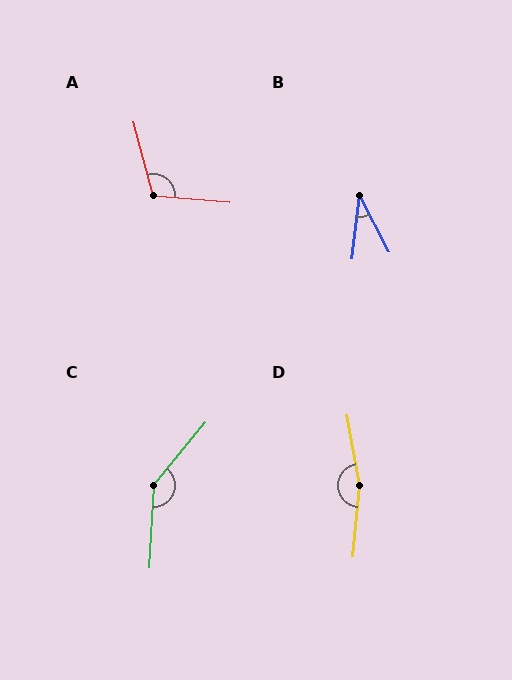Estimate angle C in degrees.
Approximately 143 degrees.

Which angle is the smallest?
B, at approximately 35 degrees.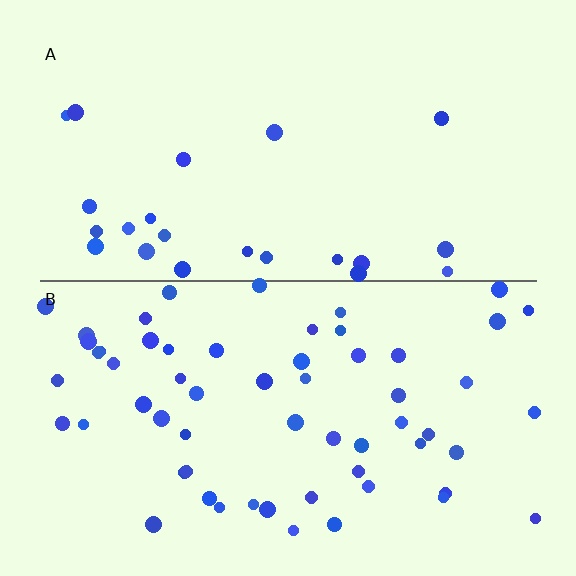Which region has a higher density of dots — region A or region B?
B (the bottom).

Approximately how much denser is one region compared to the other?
Approximately 2.6× — region B over region A.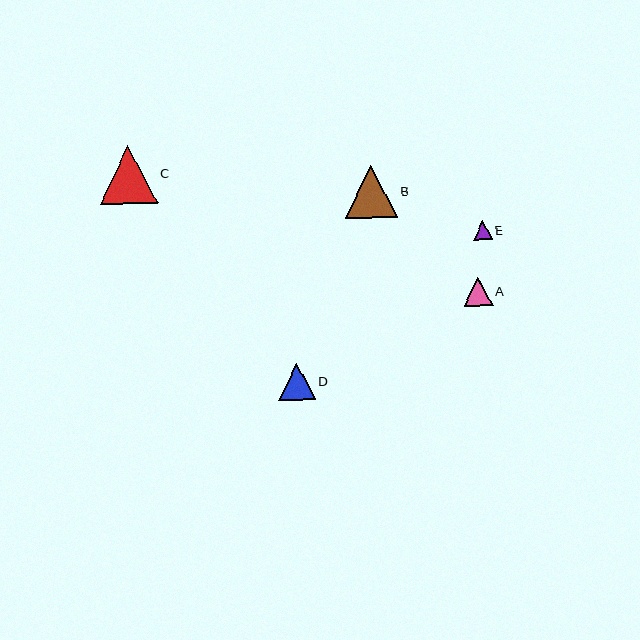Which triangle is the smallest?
Triangle E is the smallest with a size of approximately 19 pixels.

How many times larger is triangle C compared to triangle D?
Triangle C is approximately 1.6 times the size of triangle D.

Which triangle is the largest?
Triangle C is the largest with a size of approximately 58 pixels.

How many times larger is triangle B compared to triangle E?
Triangle B is approximately 2.8 times the size of triangle E.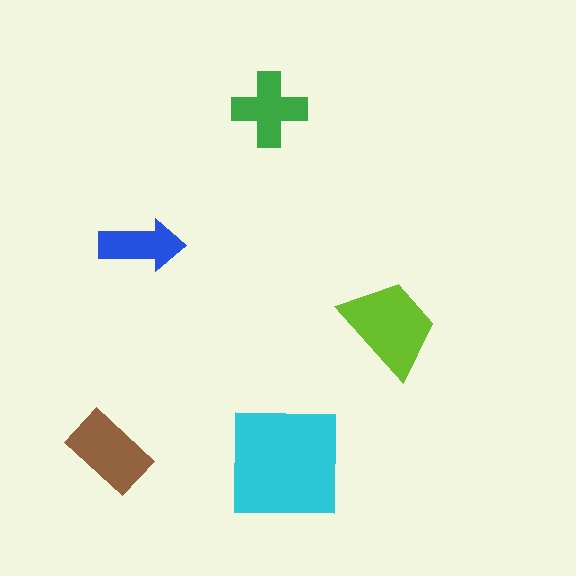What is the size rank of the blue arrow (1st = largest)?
5th.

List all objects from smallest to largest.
The blue arrow, the green cross, the brown rectangle, the lime trapezoid, the cyan square.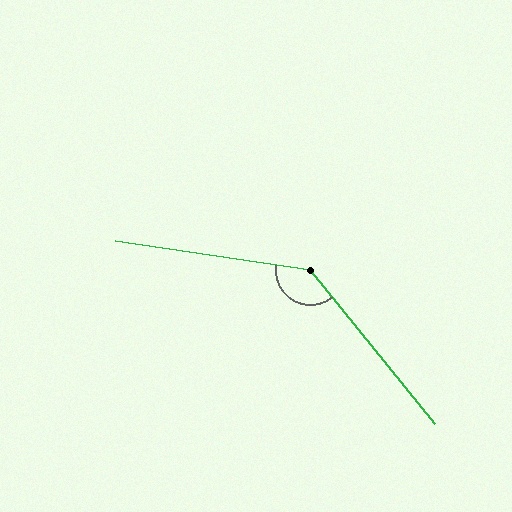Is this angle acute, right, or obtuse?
It is obtuse.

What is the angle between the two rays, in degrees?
Approximately 137 degrees.